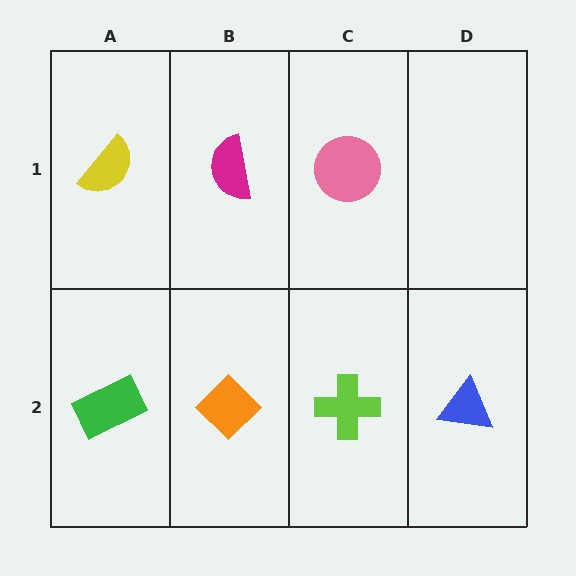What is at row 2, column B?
An orange diamond.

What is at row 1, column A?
A yellow semicircle.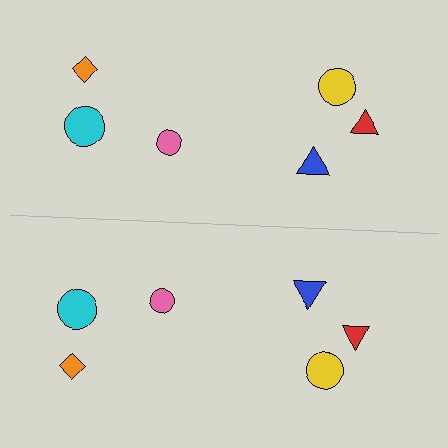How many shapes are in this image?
There are 12 shapes in this image.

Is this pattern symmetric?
Yes, this pattern has bilateral (reflection) symmetry.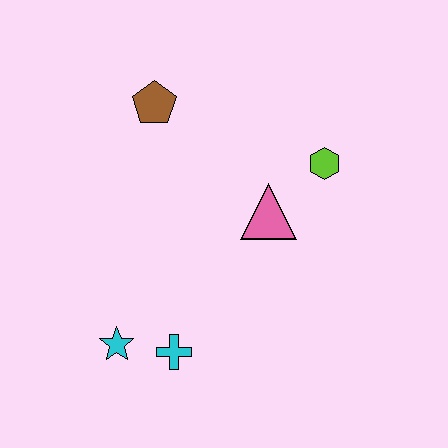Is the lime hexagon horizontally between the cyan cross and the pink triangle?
No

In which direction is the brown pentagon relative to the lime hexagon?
The brown pentagon is to the left of the lime hexagon.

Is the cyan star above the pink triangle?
No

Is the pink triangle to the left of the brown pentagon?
No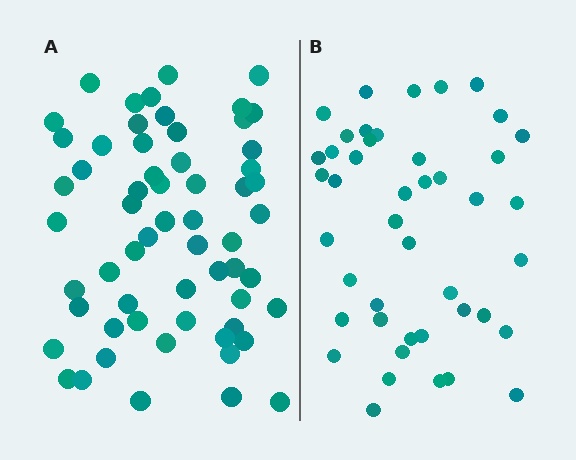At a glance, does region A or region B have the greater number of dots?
Region A (the left region) has more dots.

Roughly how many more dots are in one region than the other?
Region A has approximately 15 more dots than region B.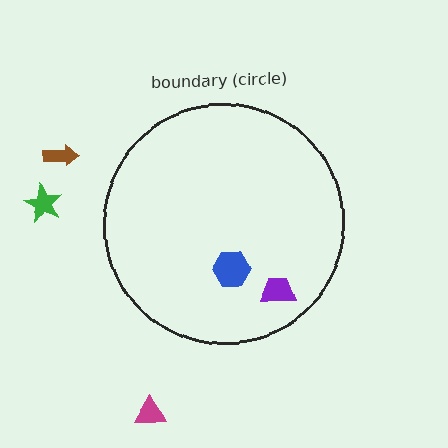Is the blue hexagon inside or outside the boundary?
Inside.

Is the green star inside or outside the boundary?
Outside.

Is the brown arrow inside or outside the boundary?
Outside.